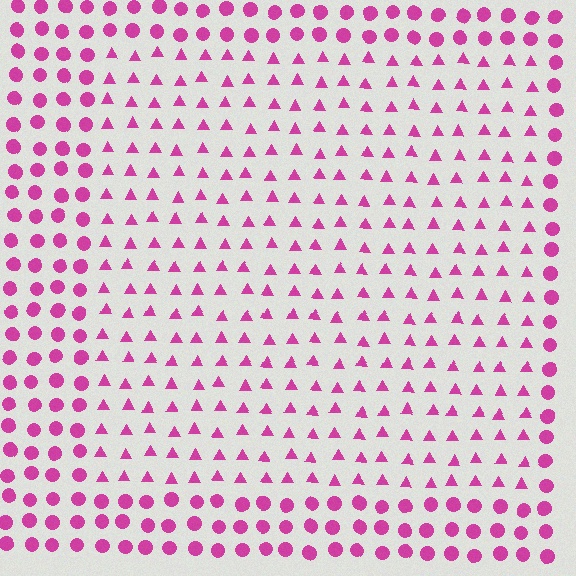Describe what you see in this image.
The image is filled with small magenta elements arranged in a uniform grid. A rectangle-shaped region contains triangles, while the surrounding area contains circles. The boundary is defined purely by the change in element shape.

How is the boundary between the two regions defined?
The boundary is defined by a change in element shape: triangles inside vs. circles outside. All elements share the same color and spacing.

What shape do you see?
I see a rectangle.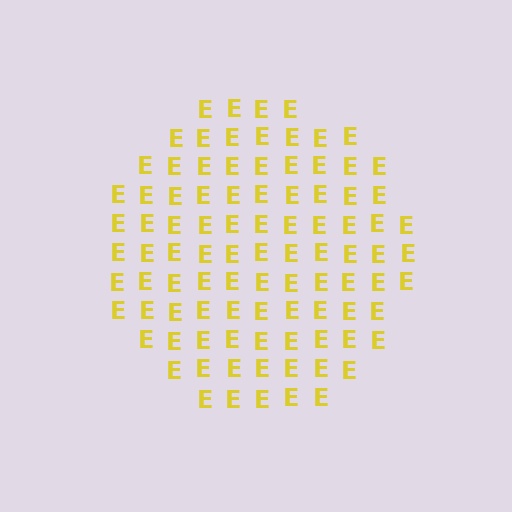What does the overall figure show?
The overall figure shows a circle.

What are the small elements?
The small elements are letter E's.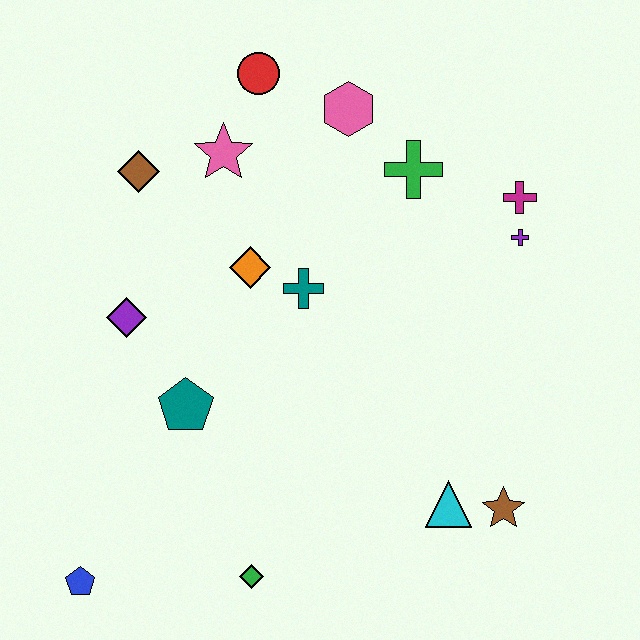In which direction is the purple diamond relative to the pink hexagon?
The purple diamond is to the left of the pink hexagon.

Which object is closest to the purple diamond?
The teal pentagon is closest to the purple diamond.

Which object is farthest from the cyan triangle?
The red circle is farthest from the cyan triangle.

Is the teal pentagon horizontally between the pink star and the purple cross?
No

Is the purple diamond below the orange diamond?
Yes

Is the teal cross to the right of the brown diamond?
Yes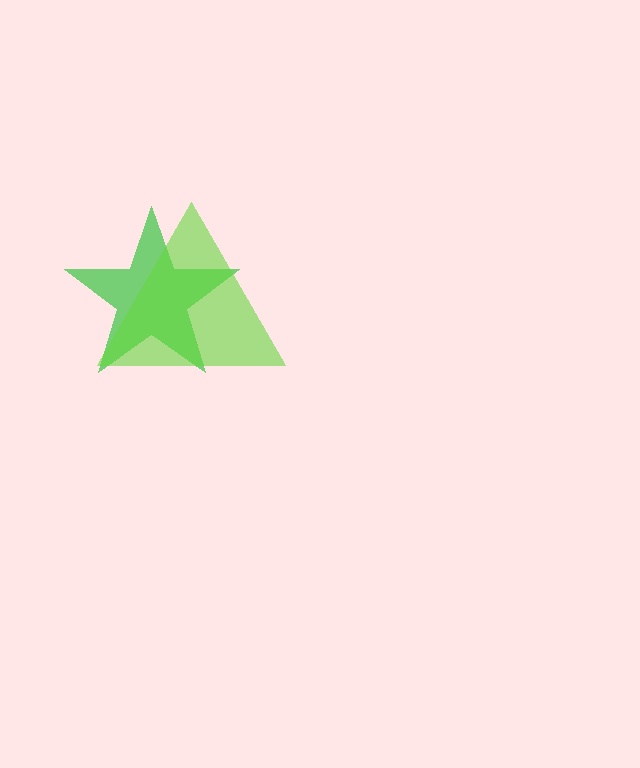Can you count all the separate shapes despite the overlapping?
Yes, there are 2 separate shapes.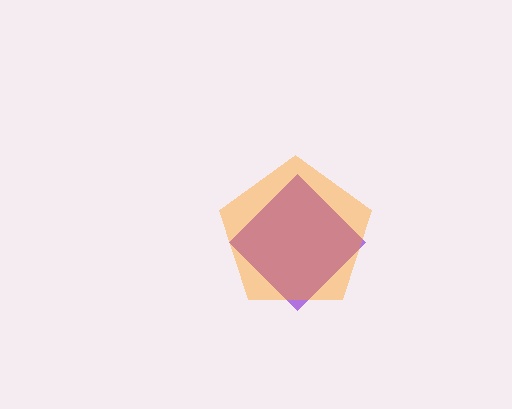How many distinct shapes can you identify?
There are 2 distinct shapes: a purple diamond, an orange pentagon.